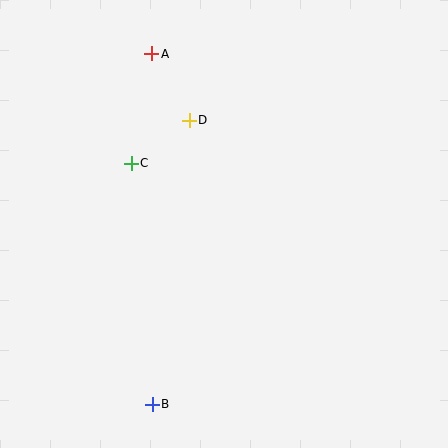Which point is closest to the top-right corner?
Point D is closest to the top-right corner.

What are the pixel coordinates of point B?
Point B is at (152, 404).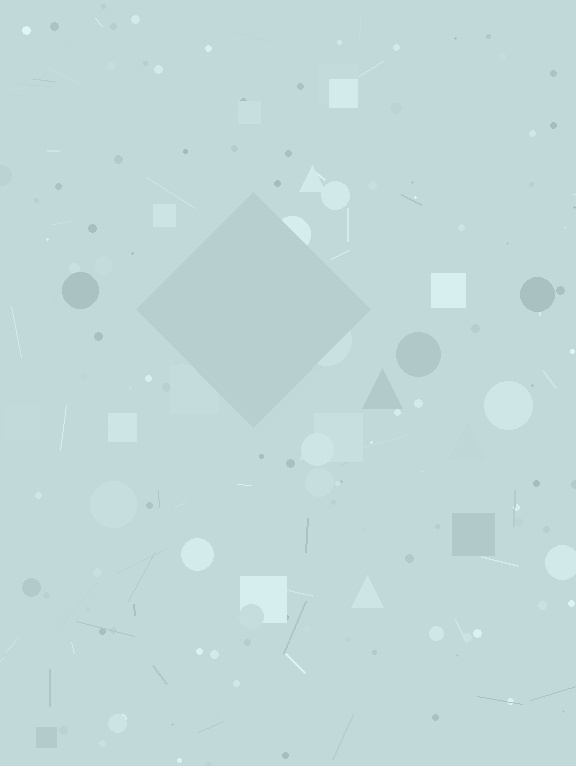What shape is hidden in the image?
A diamond is hidden in the image.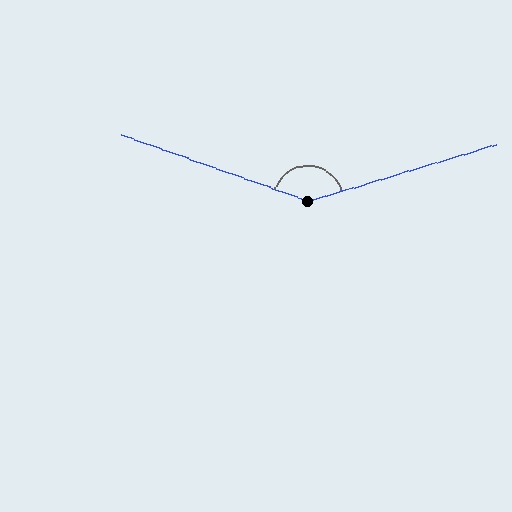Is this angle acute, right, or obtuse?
It is obtuse.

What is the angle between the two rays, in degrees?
Approximately 144 degrees.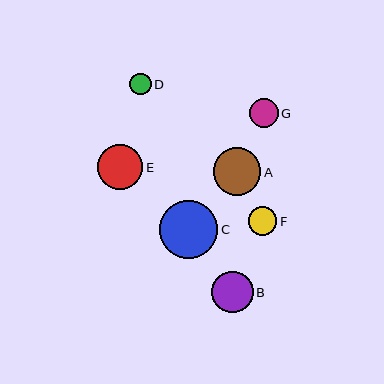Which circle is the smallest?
Circle D is the smallest with a size of approximately 22 pixels.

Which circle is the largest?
Circle C is the largest with a size of approximately 58 pixels.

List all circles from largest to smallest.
From largest to smallest: C, A, E, B, G, F, D.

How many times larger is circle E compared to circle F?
Circle E is approximately 1.6 times the size of circle F.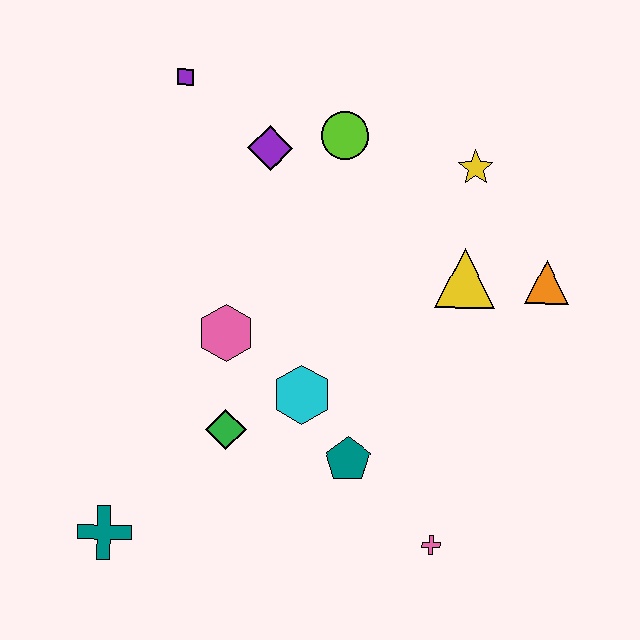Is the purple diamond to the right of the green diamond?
Yes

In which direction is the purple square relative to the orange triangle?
The purple square is to the left of the orange triangle.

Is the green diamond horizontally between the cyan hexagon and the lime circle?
No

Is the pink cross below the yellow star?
Yes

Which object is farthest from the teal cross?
The yellow star is farthest from the teal cross.